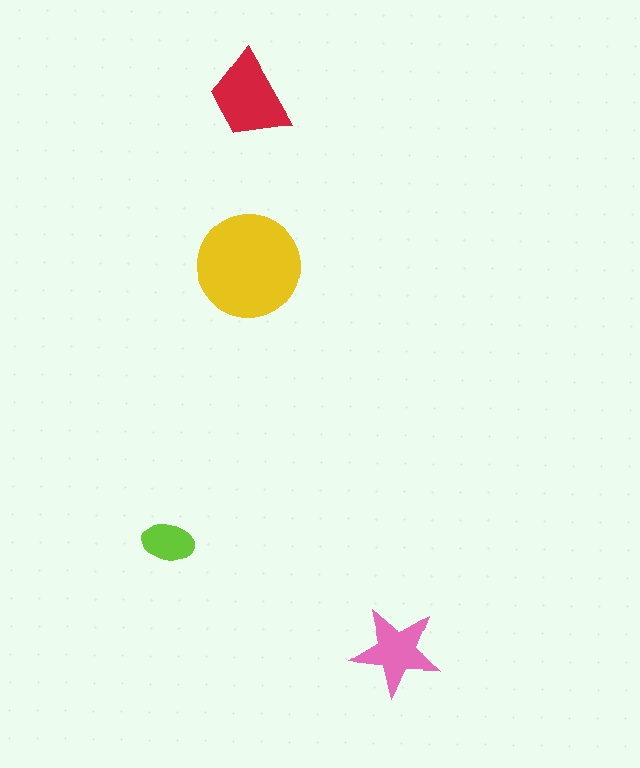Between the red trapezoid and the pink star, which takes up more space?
The red trapezoid.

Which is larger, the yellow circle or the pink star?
The yellow circle.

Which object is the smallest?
The lime ellipse.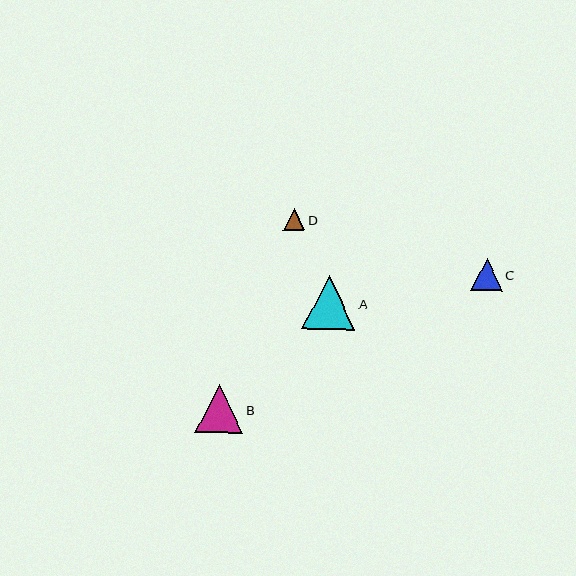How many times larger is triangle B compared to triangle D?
Triangle B is approximately 2.2 times the size of triangle D.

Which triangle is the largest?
Triangle A is the largest with a size of approximately 53 pixels.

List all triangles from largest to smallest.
From largest to smallest: A, B, C, D.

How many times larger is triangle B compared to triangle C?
Triangle B is approximately 1.5 times the size of triangle C.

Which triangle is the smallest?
Triangle D is the smallest with a size of approximately 22 pixels.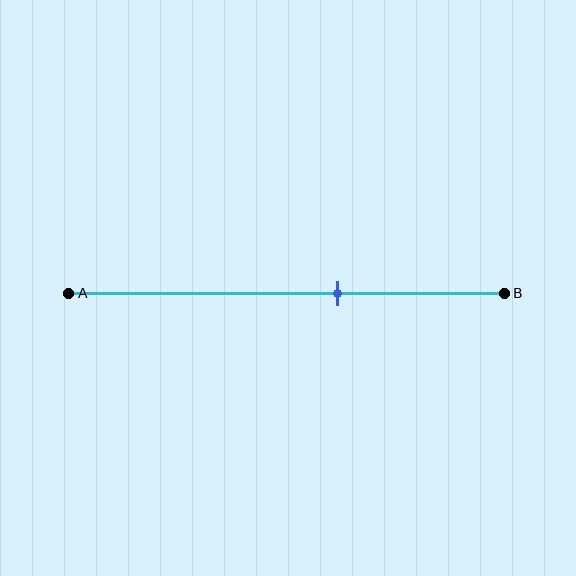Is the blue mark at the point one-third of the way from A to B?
No, the mark is at about 60% from A, not at the 33% one-third point.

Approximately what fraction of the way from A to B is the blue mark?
The blue mark is approximately 60% of the way from A to B.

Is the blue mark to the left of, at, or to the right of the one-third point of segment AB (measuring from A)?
The blue mark is to the right of the one-third point of segment AB.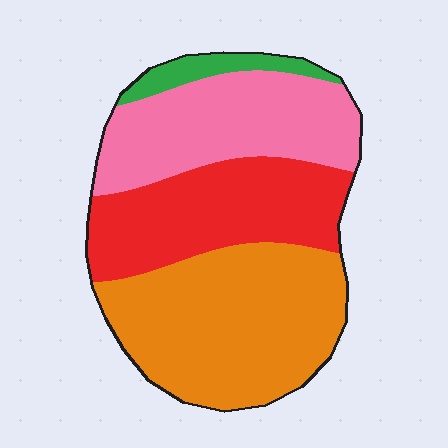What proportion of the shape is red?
Red covers 28% of the shape.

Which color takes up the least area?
Green, at roughly 5%.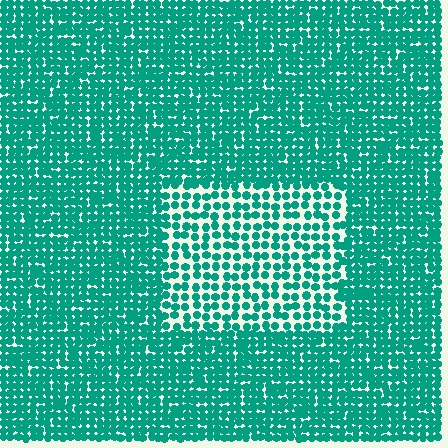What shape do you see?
I see a rectangle.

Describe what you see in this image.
The image contains small teal elements arranged at two different densities. A rectangle-shaped region is visible where the elements are less densely packed than the surrounding area.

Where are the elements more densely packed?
The elements are more densely packed outside the rectangle boundary.